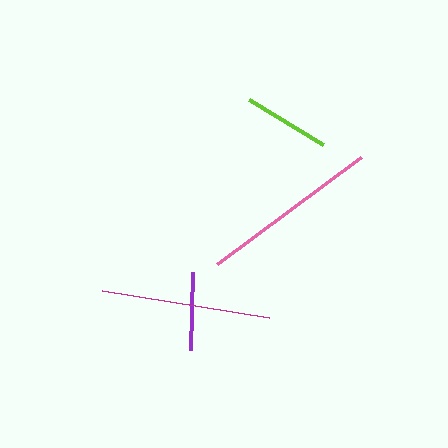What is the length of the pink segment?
The pink segment is approximately 179 pixels long.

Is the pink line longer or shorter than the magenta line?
The pink line is longer than the magenta line.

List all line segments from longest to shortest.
From longest to shortest: pink, magenta, lime, purple.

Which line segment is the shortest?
The purple line is the shortest at approximately 78 pixels.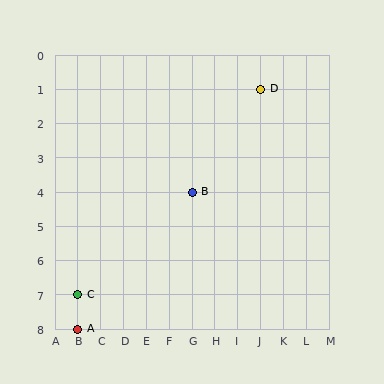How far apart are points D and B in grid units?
Points D and B are 3 columns and 3 rows apart (about 4.2 grid units diagonally).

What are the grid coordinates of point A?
Point A is at grid coordinates (B, 8).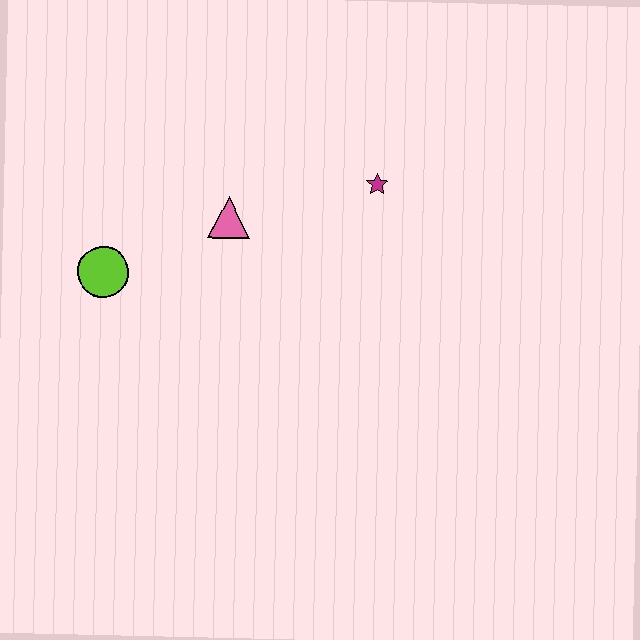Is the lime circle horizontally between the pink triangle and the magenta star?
No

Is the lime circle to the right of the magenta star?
No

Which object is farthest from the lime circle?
The magenta star is farthest from the lime circle.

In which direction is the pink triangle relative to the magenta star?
The pink triangle is to the left of the magenta star.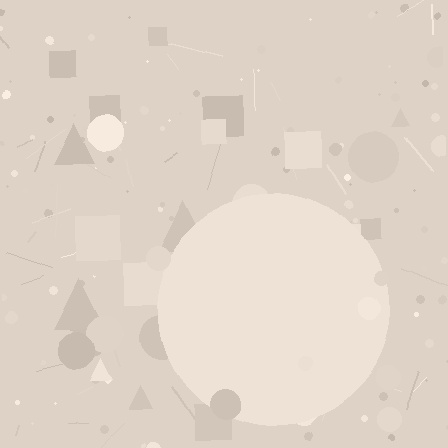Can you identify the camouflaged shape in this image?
The camouflaged shape is a circle.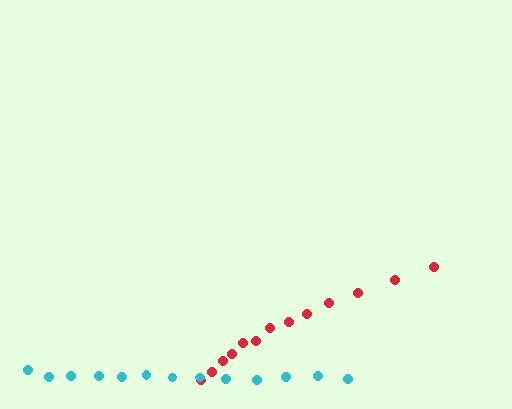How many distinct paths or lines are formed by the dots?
There are 2 distinct paths.